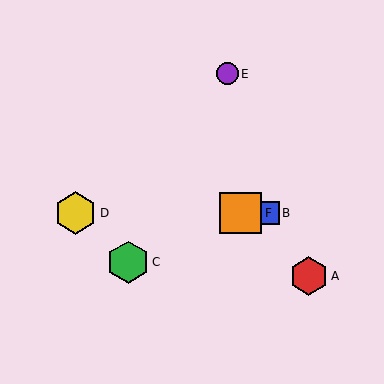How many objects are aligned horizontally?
3 objects (B, D, F) are aligned horizontally.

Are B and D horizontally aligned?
Yes, both are at y≈213.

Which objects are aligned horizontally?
Objects B, D, F are aligned horizontally.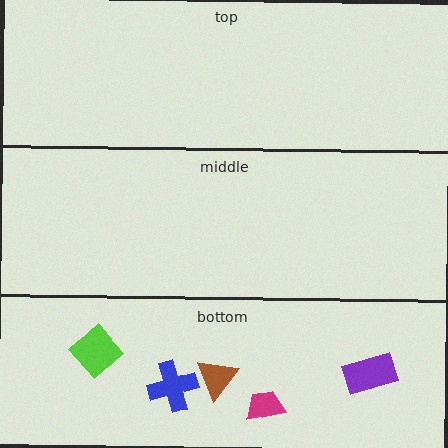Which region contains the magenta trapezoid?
The bottom region.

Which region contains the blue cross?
The bottom region.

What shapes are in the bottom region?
The magenta trapezoid, the purple rectangle, the blue cross, the brown triangle, the lime diamond.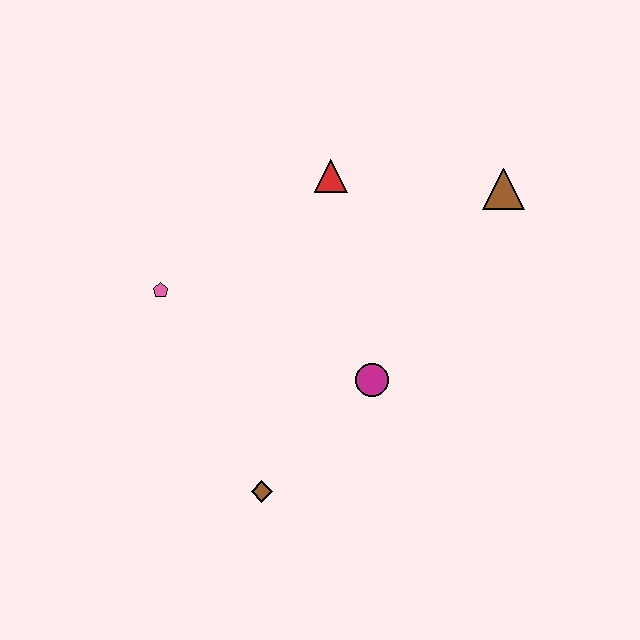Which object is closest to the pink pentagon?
The red triangle is closest to the pink pentagon.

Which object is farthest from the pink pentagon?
The brown triangle is farthest from the pink pentagon.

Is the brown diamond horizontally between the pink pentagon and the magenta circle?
Yes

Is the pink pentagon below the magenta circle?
No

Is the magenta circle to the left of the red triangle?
No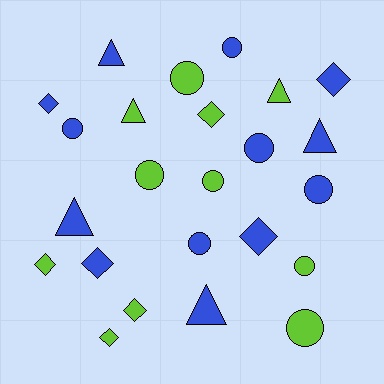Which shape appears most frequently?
Circle, with 10 objects.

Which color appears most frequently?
Blue, with 13 objects.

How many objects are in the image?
There are 24 objects.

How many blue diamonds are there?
There are 4 blue diamonds.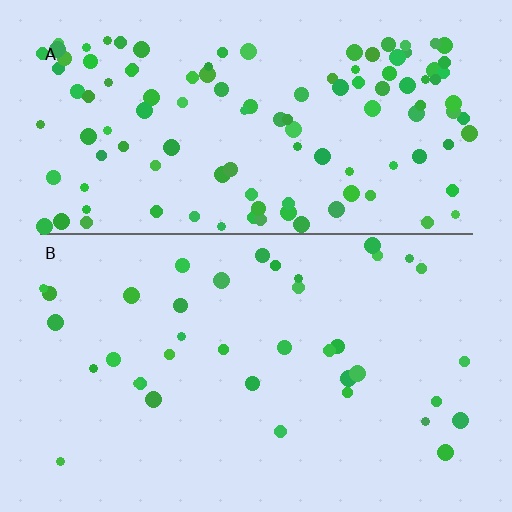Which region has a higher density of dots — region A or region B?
A (the top).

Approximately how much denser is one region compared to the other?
Approximately 3.2× — region A over region B.